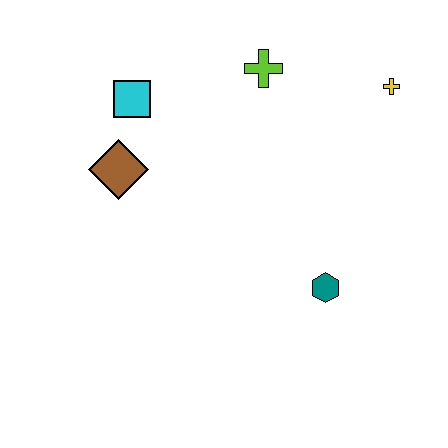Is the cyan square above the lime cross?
No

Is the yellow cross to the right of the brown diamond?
Yes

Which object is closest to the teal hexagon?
The yellow cross is closest to the teal hexagon.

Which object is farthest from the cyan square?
The teal hexagon is farthest from the cyan square.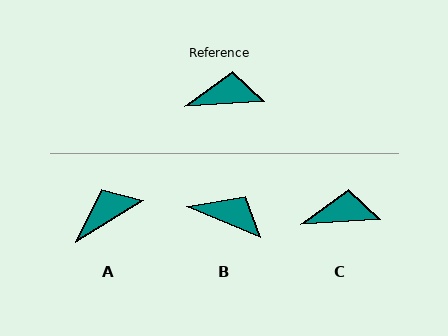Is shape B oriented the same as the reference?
No, it is off by about 27 degrees.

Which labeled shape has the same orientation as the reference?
C.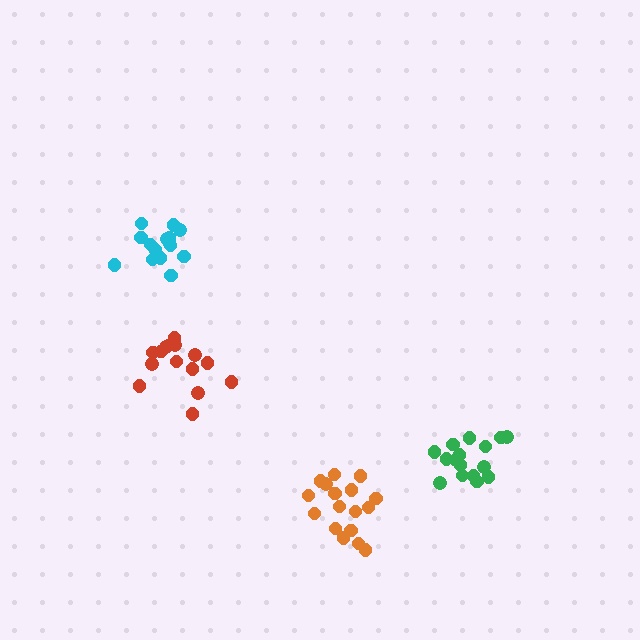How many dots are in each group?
Group 1: 16 dots, Group 2: 17 dots, Group 3: 15 dots, Group 4: 15 dots (63 total).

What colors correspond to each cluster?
The clusters are colored: green, orange, cyan, red.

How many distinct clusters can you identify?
There are 4 distinct clusters.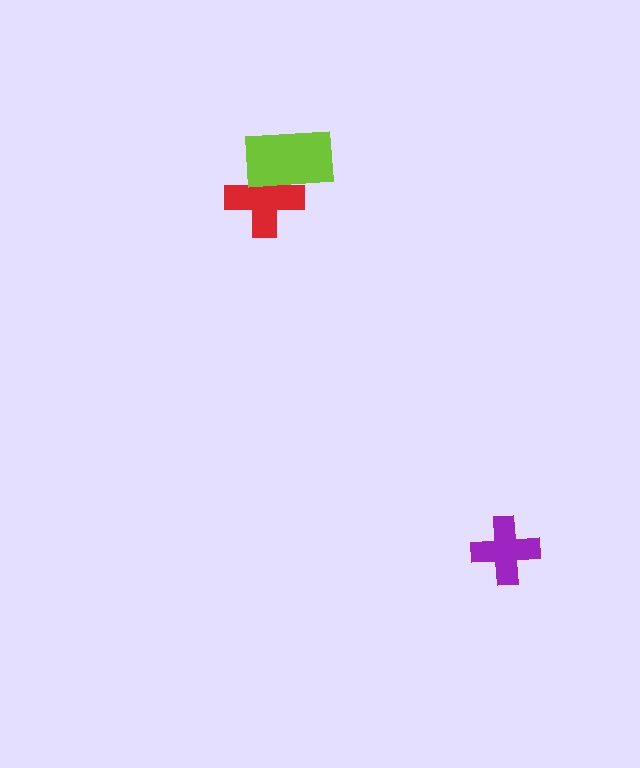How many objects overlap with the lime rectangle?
1 object overlaps with the lime rectangle.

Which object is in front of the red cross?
The lime rectangle is in front of the red cross.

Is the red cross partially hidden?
Yes, it is partially covered by another shape.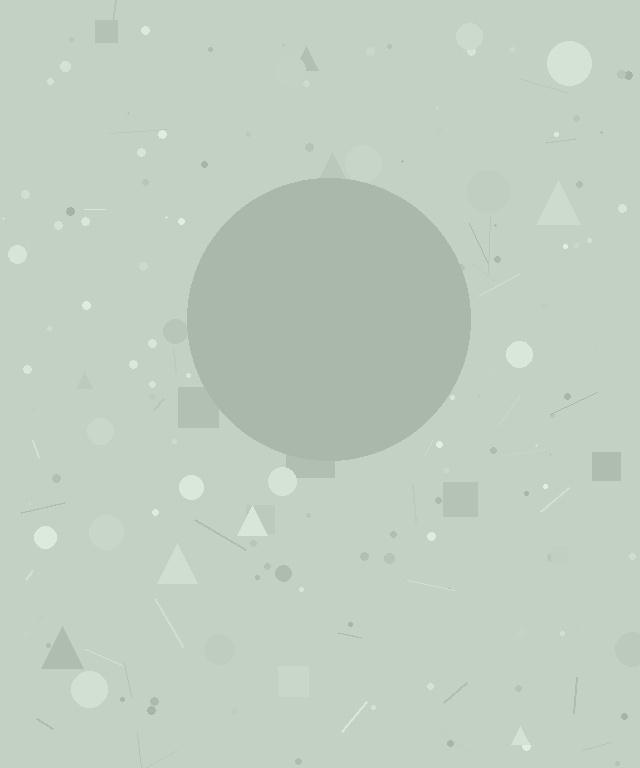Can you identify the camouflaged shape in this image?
The camouflaged shape is a circle.